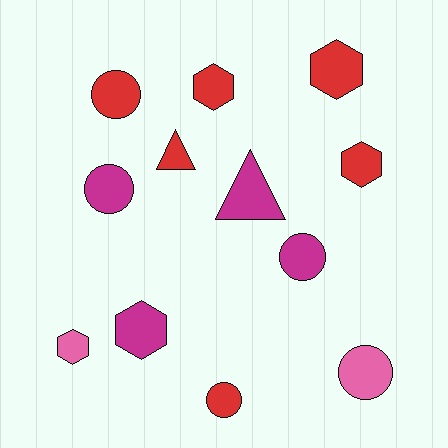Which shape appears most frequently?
Circle, with 5 objects.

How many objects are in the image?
There are 12 objects.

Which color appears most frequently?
Red, with 6 objects.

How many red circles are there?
There are 2 red circles.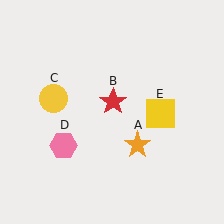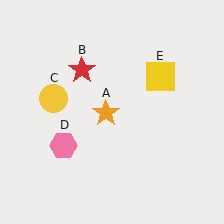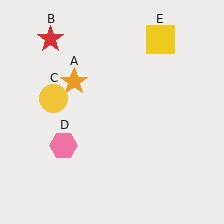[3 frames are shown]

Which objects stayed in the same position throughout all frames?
Yellow circle (object C) and pink hexagon (object D) remained stationary.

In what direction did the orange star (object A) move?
The orange star (object A) moved up and to the left.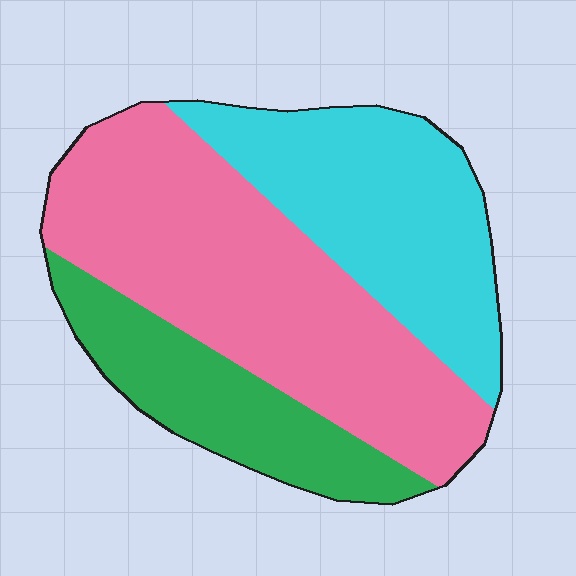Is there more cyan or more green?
Cyan.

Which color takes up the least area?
Green, at roughly 20%.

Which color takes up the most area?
Pink, at roughly 50%.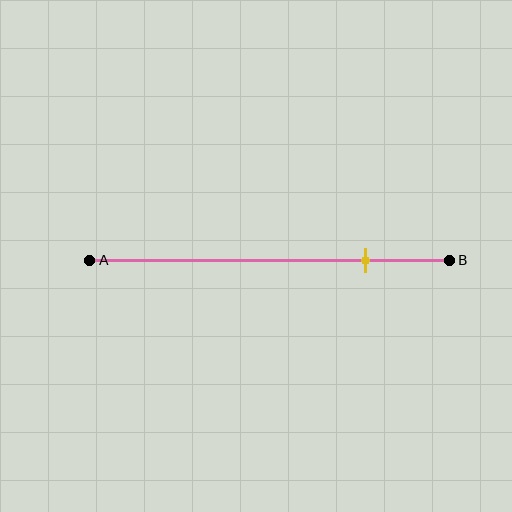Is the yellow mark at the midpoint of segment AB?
No, the mark is at about 75% from A, not at the 50% midpoint.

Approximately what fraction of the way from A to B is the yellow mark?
The yellow mark is approximately 75% of the way from A to B.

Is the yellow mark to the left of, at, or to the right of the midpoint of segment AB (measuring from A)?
The yellow mark is to the right of the midpoint of segment AB.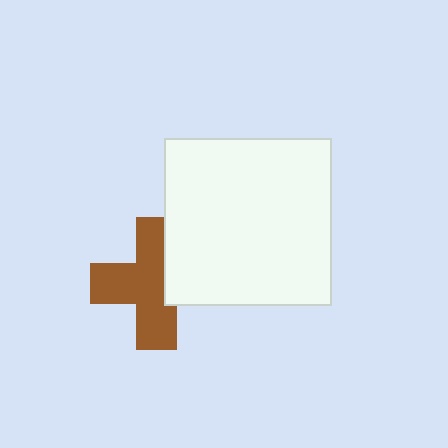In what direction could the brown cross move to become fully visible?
The brown cross could move left. That would shift it out from behind the white square entirely.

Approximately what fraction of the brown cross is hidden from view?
Roughly 33% of the brown cross is hidden behind the white square.